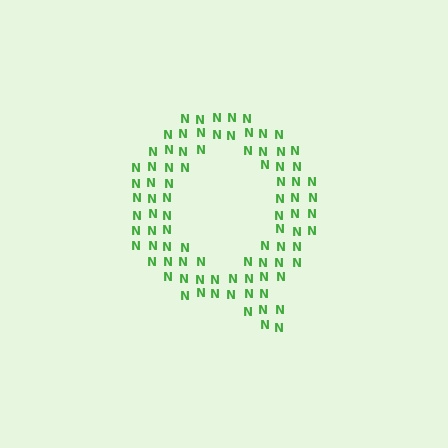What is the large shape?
The large shape is the letter Q.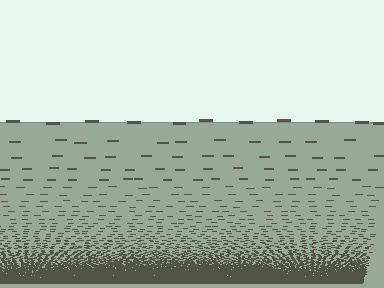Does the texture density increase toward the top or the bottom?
Density increases toward the bottom.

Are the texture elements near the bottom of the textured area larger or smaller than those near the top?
Smaller. The gradient is inverted — elements near the bottom are smaller and denser.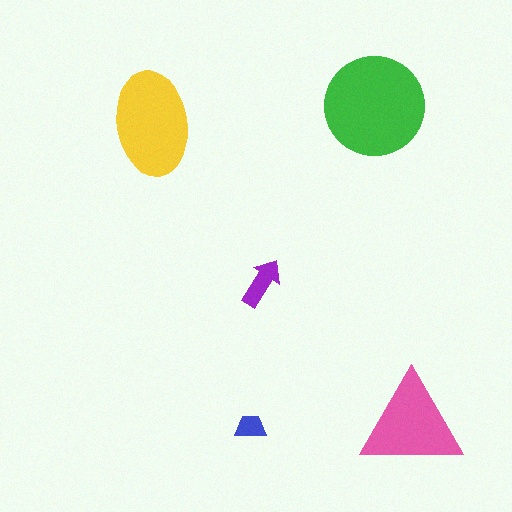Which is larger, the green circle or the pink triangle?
The green circle.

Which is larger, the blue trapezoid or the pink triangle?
The pink triangle.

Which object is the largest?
The green circle.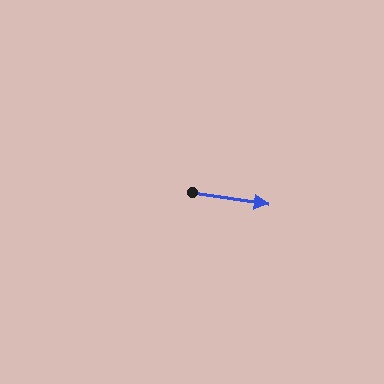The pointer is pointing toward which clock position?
Roughly 3 o'clock.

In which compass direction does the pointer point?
East.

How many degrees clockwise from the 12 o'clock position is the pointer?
Approximately 99 degrees.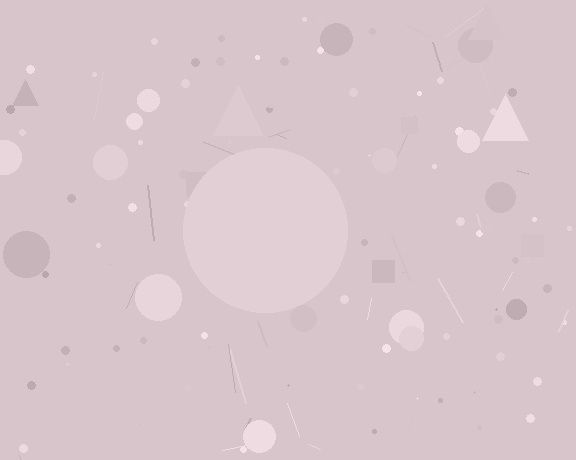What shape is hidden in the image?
A circle is hidden in the image.